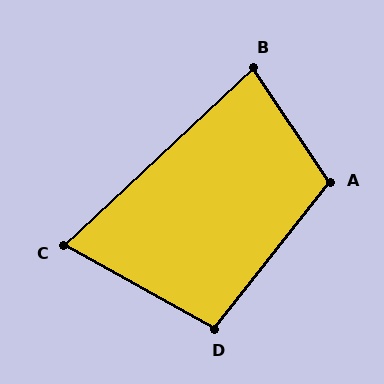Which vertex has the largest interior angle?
A, at approximately 108 degrees.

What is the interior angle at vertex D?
Approximately 99 degrees (obtuse).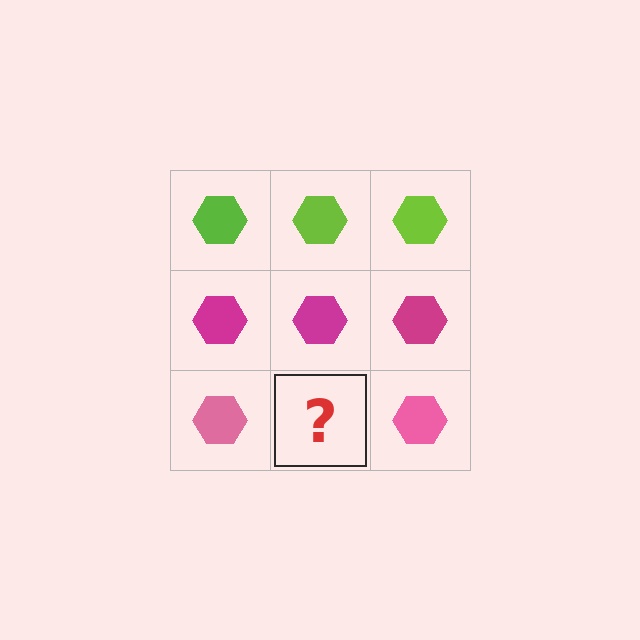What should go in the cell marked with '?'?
The missing cell should contain a pink hexagon.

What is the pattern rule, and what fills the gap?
The rule is that each row has a consistent color. The gap should be filled with a pink hexagon.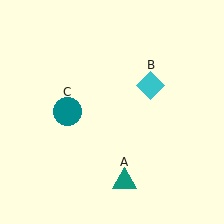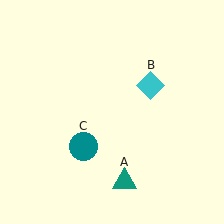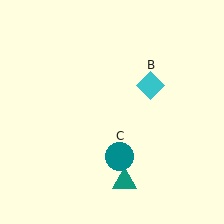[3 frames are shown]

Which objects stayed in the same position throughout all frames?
Teal triangle (object A) and cyan diamond (object B) remained stationary.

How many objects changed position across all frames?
1 object changed position: teal circle (object C).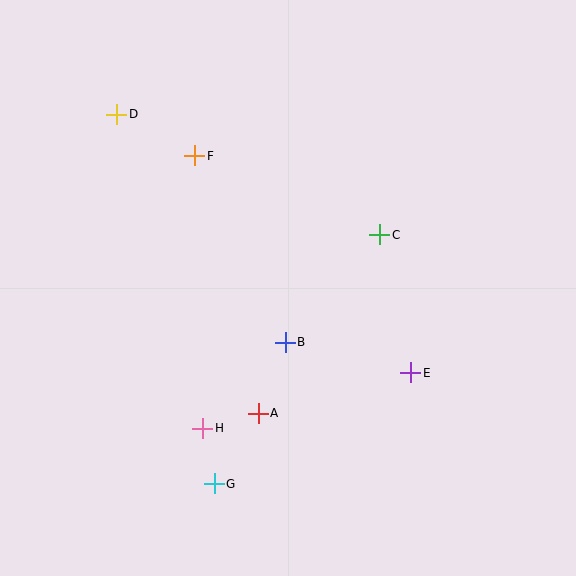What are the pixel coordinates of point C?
Point C is at (380, 235).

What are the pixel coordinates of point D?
Point D is at (117, 114).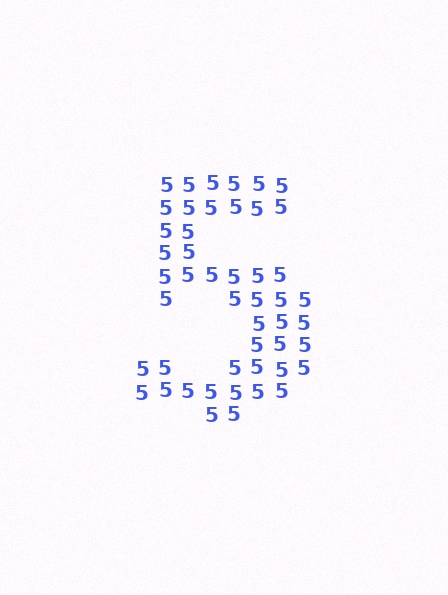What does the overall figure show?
The overall figure shows the digit 5.